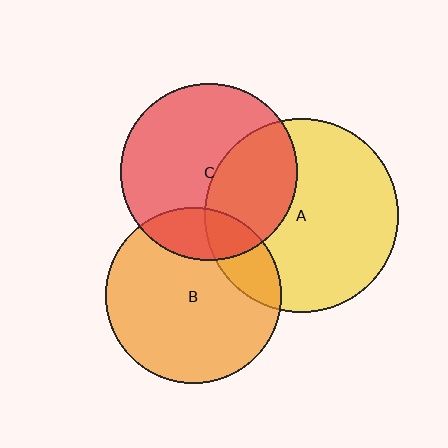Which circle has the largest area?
Circle A (yellow).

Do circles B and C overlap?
Yes.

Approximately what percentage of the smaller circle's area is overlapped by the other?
Approximately 20%.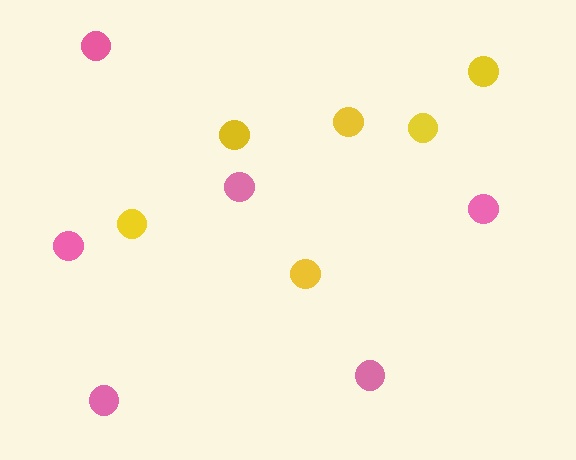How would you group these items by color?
There are 2 groups: one group of pink circles (6) and one group of yellow circles (6).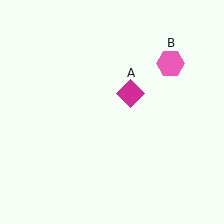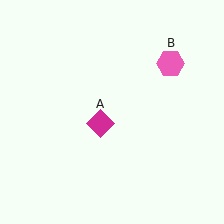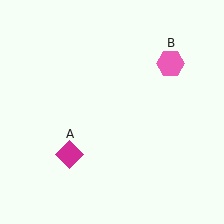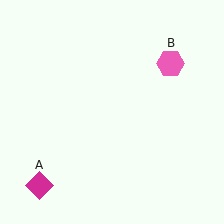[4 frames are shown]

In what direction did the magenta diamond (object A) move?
The magenta diamond (object A) moved down and to the left.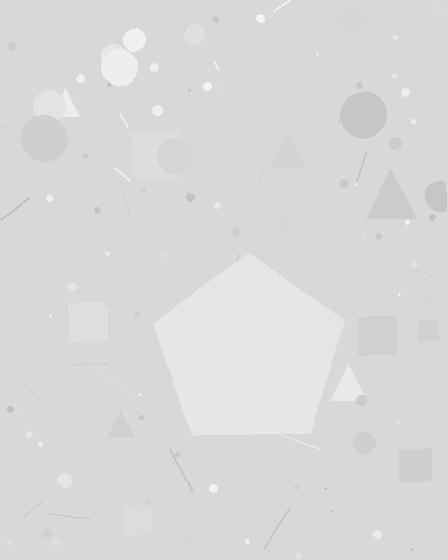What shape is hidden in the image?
A pentagon is hidden in the image.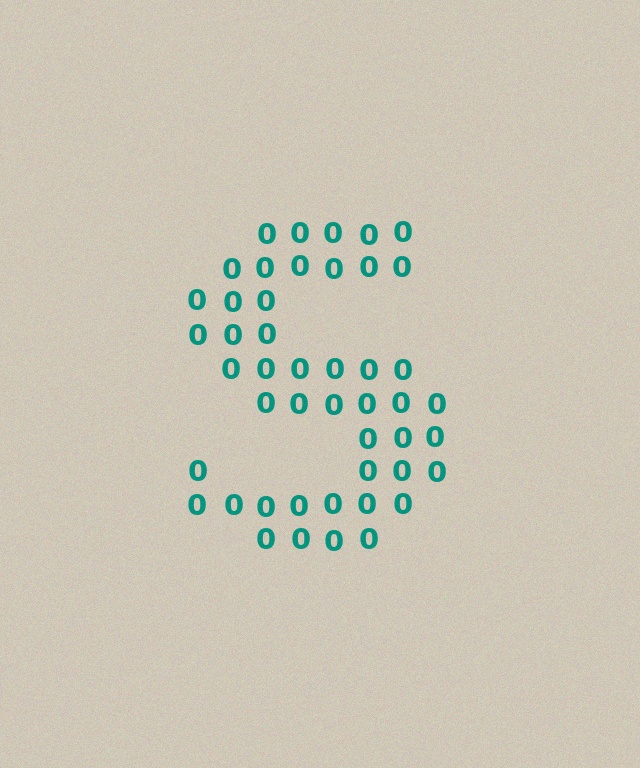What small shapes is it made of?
It is made of small digit 0's.